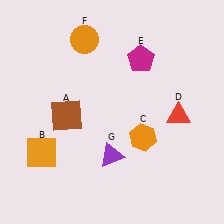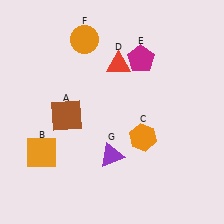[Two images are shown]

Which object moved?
The red triangle (D) moved left.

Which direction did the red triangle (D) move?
The red triangle (D) moved left.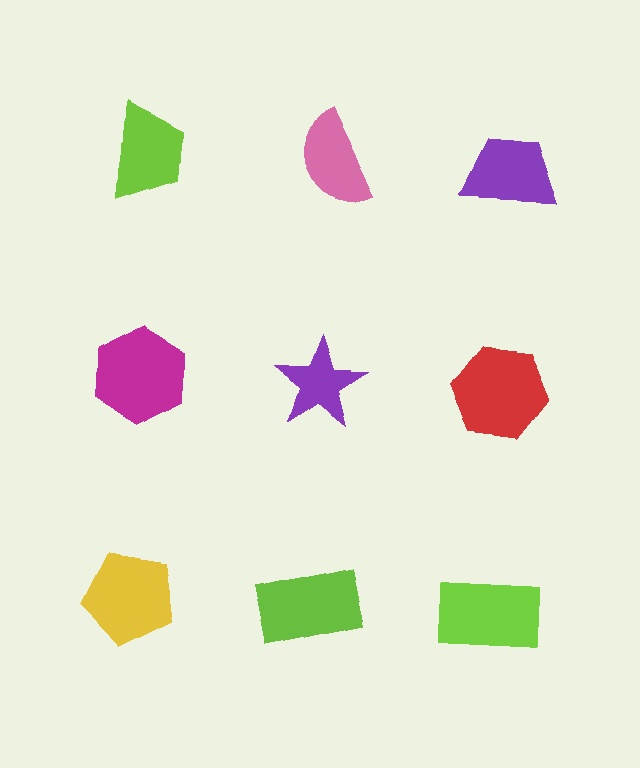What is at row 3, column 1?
A yellow pentagon.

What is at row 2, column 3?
A red hexagon.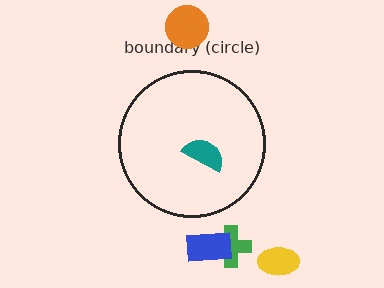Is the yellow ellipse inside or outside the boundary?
Outside.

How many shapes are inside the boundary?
1 inside, 4 outside.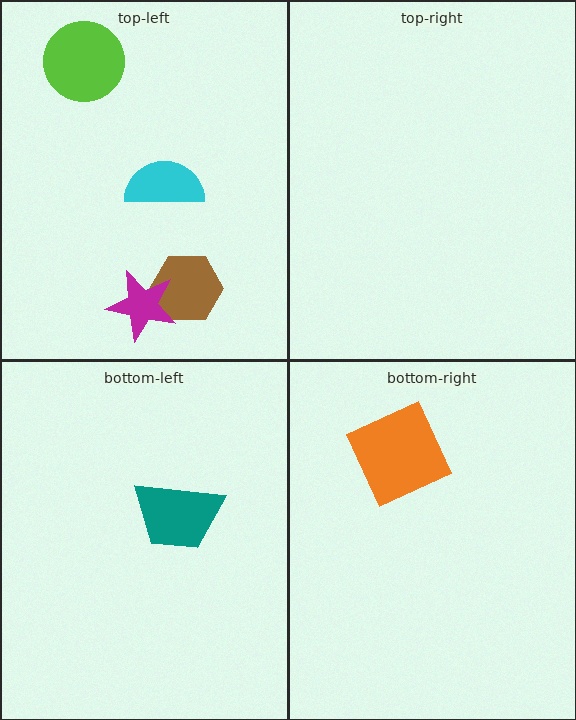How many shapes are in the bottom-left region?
1.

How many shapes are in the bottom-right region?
1.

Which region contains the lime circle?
The top-left region.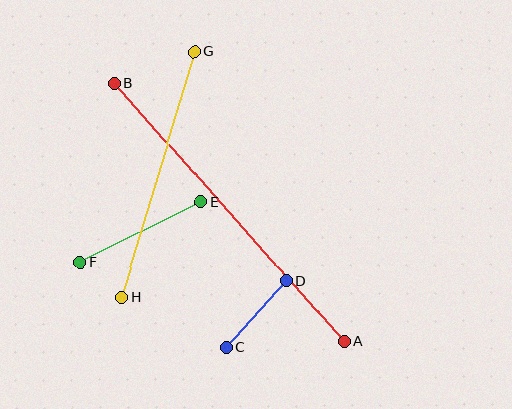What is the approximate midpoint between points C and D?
The midpoint is at approximately (256, 314) pixels.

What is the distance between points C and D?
The distance is approximately 90 pixels.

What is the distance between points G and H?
The distance is approximately 256 pixels.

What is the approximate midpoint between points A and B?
The midpoint is at approximately (229, 212) pixels.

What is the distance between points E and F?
The distance is approximately 135 pixels.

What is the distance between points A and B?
The distance is approximately 346 pixels.